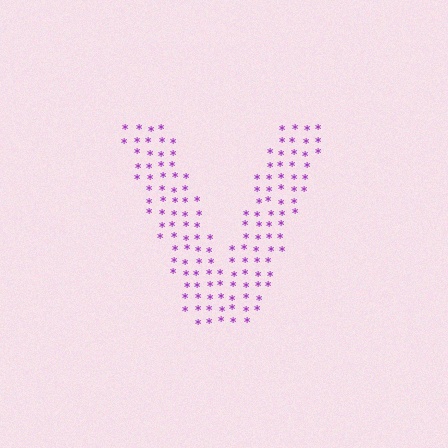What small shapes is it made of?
It is made of small asterisks.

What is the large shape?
The large shape is the letter V.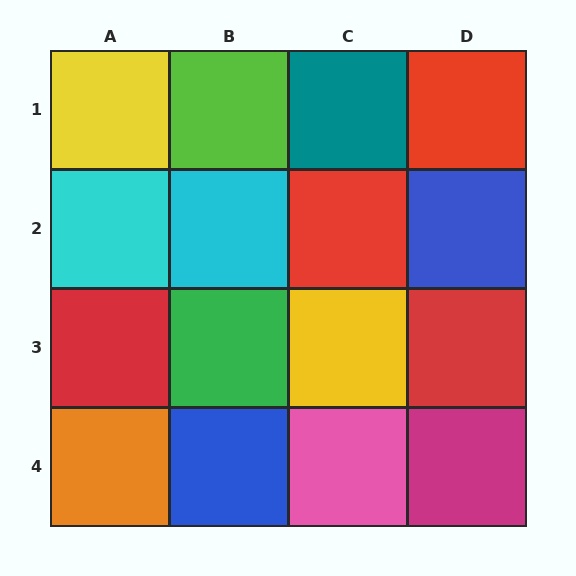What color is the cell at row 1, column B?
Lime.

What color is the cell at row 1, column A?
Yellow.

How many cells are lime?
1 cell is lime.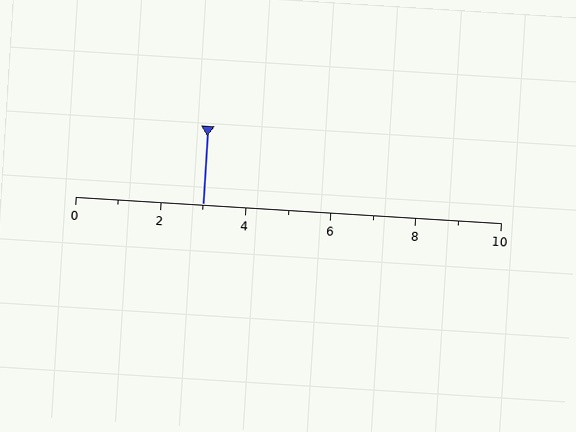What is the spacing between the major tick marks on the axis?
The major ticks are spaced 2 apart.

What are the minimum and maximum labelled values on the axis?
The axis runs from 0 to 10.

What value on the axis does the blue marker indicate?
The marker indicates approximately 3.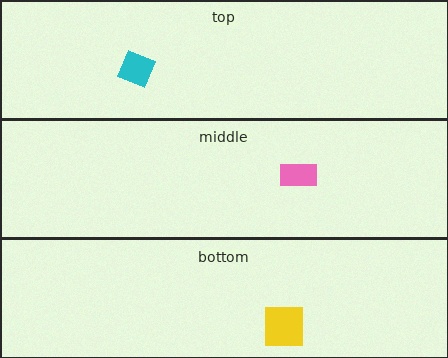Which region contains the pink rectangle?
The middle region.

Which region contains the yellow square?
The bottom region.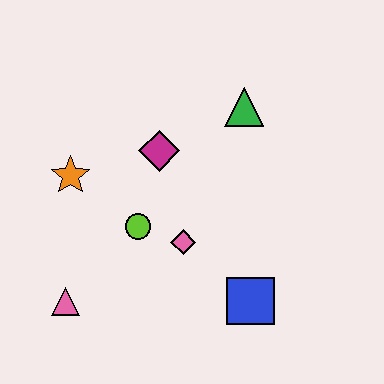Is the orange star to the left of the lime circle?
Yes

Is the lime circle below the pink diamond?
No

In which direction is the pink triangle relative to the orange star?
The pink triangle is below the orange star.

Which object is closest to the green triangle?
The magenta diamond is closest to the green triangle.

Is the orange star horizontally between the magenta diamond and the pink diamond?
No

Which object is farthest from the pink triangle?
The green triangle is farthest from the pink triangle.